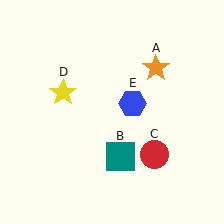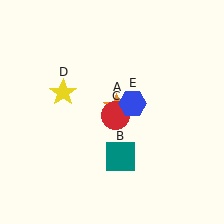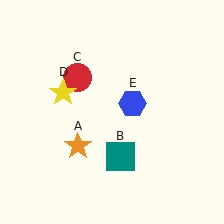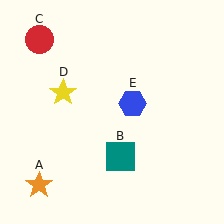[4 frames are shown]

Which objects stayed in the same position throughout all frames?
Teal square (object B) and yellow star (object D) and blue hexagon (object E) remained stationary.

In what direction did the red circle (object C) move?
The red circle (object C) moved up and to the left.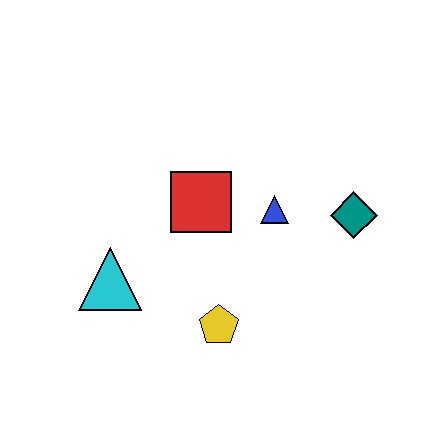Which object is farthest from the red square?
The teal diamond is farthest from the red square.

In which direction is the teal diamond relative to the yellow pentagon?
The teal diamond is to the right of the yellow pentagon.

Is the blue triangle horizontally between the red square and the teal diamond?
Yes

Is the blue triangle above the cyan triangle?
Yes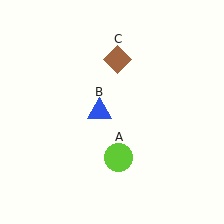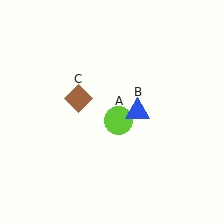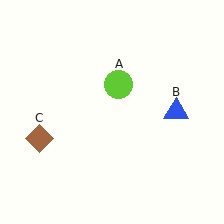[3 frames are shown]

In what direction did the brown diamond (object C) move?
The brown diamond (object C) moved down and to the left.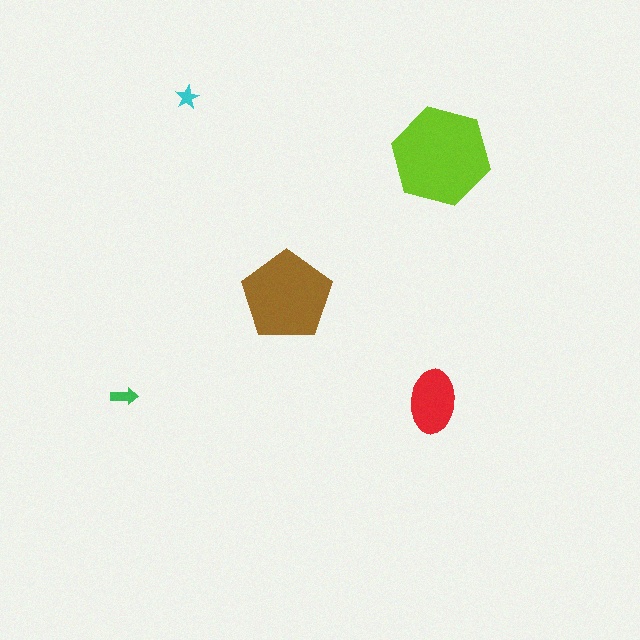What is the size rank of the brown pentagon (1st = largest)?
2nd.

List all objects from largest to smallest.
The lime hexagon, the brown pentagon, the red ellipse, the green arrow, the cyan star.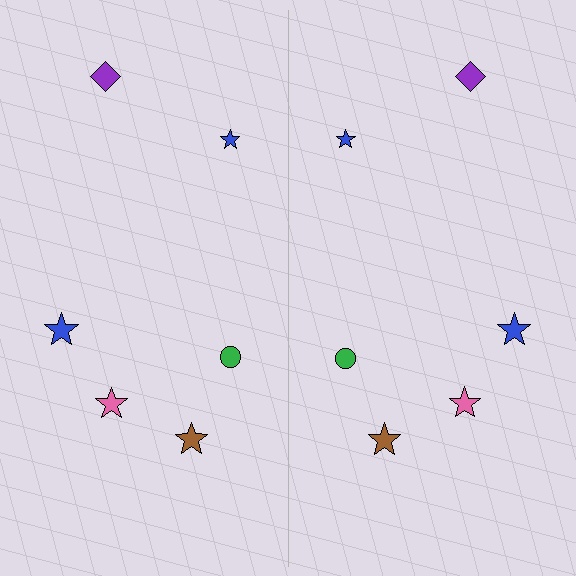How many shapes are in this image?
There are 12 shapes in this image.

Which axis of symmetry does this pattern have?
The pattern has a vertical axis of symmetry running through the center of the image.